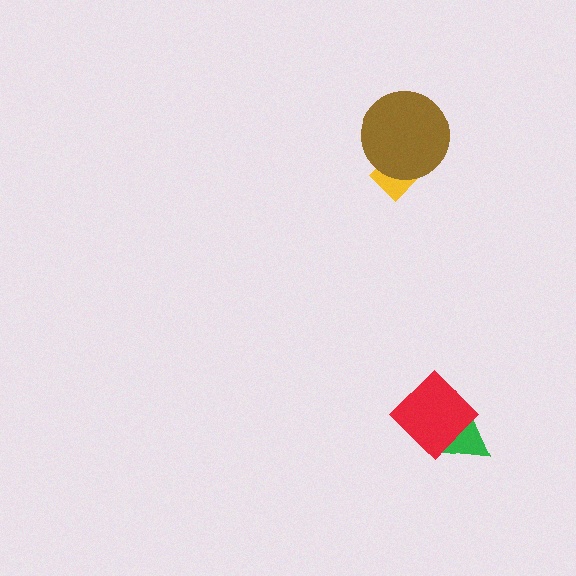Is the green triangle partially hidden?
Yes, it is partially covered by another shape.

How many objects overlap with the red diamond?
1 object overlaps with the red diamond.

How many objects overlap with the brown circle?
1 object overlaps with the brown circle.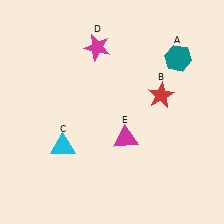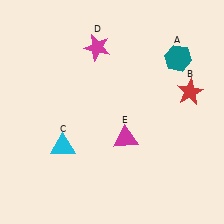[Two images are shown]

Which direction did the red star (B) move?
The red star (B) moved right.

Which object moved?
The red star (B) moved right.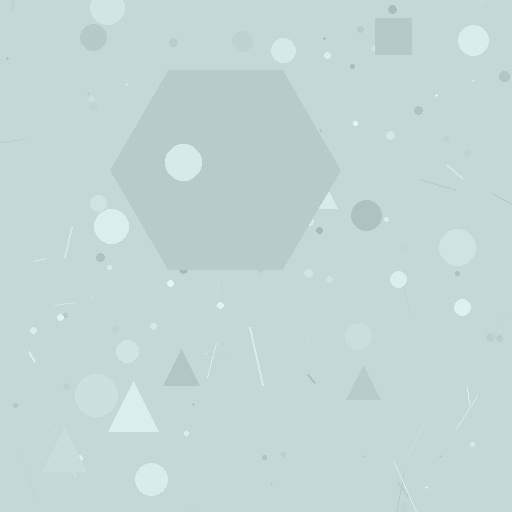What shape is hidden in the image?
A hexagon is hidden in the image.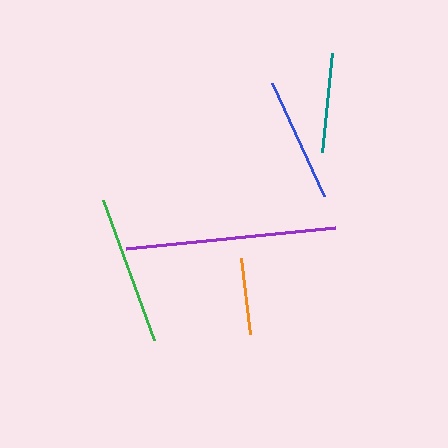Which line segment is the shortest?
The orange line is the shortest at approximately 76 pixels.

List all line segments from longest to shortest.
From longest to shortest: purple, green, blue, teal, orange.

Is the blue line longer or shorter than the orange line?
The blue line is longer than the orange line.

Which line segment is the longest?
The purple line is the longest at approximately 210 pixels.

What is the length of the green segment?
The green segment is approximately 150 pixels long.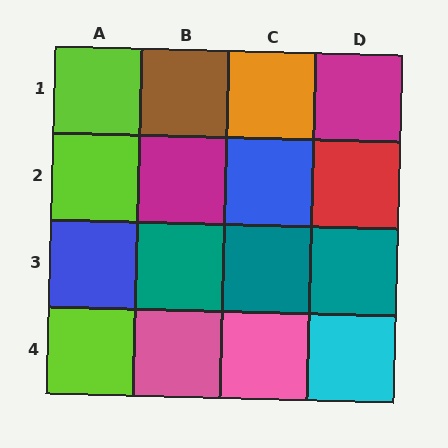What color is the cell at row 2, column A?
Lime.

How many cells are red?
1 cell is red.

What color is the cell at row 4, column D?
Cyan.